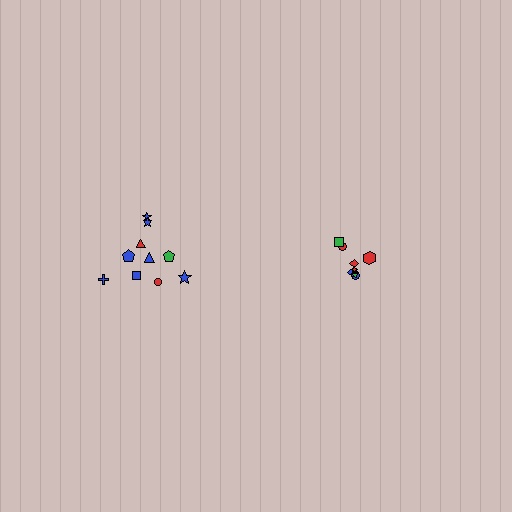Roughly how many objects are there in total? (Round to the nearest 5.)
Roughly 20 objects in total.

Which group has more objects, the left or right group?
The left group.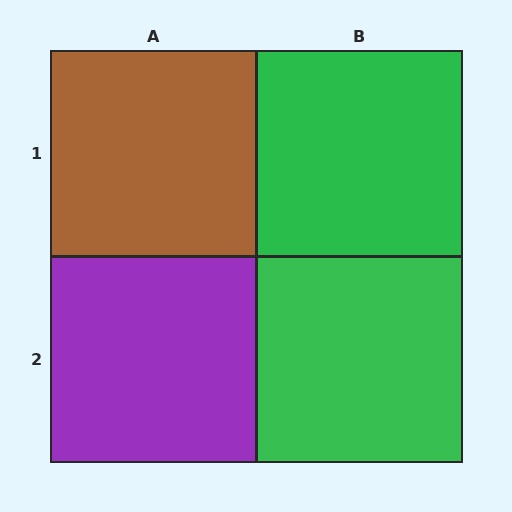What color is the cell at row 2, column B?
Green.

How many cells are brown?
1 cell is brown.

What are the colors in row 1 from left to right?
Brown, green.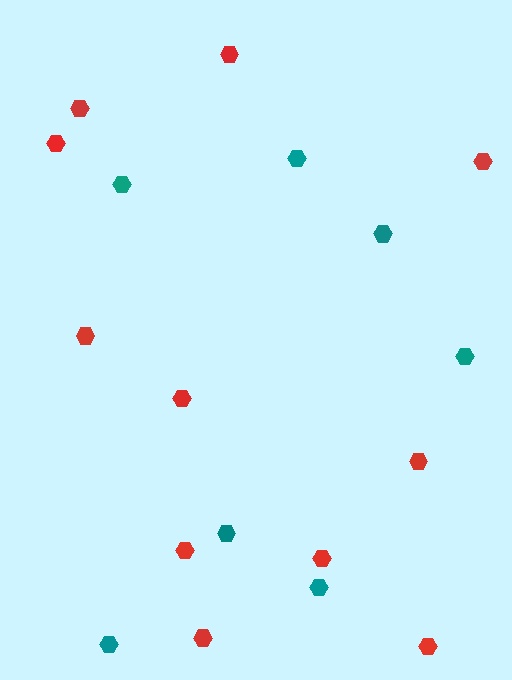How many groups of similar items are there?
There are 2 groups: one group of red hexagons (11) and one group of teal hexagons (7).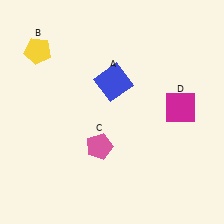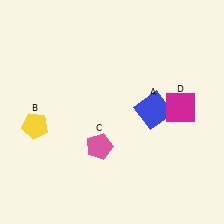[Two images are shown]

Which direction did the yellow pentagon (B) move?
The yellow pentagon (B) moved down.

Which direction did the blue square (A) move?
The blue square (A) moved right.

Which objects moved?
The objects that moved are: the blue square (A), the yellow pentagon (B).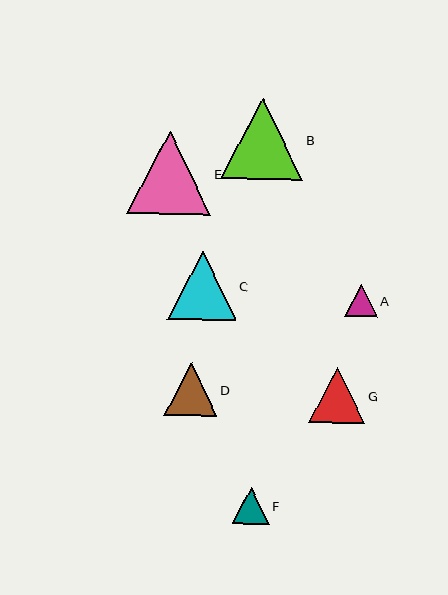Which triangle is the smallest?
Triangle A is the smallest with a size of approximately 32 pixels.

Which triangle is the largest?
Triangle E is the largest with a size of approximately 83 pixels.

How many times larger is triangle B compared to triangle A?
Triangle B is approximately 2.5 times the size of triangle A.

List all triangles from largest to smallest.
From largest to smallest: E, B, C, G, D, F, A.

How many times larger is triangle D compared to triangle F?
Triangle D is approximately 1.5 times the size of triangle F.